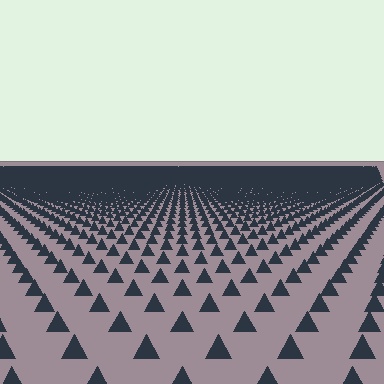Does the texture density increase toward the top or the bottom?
Density increases toward the top.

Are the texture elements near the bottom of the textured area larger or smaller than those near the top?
Larger. Near the bottom, elements are closer to the viewer and appear at a bigger on-screen size.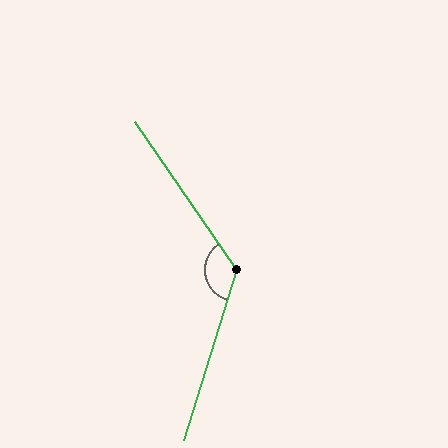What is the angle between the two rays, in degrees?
Approximately 128 degrees.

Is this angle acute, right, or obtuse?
It is obtuse.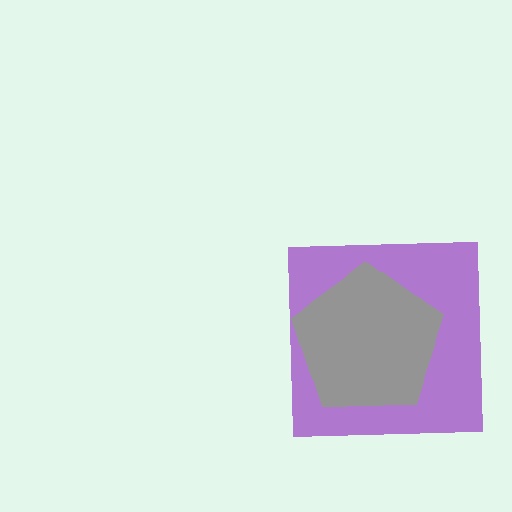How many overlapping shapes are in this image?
There are 2 overlapping shapes in the image.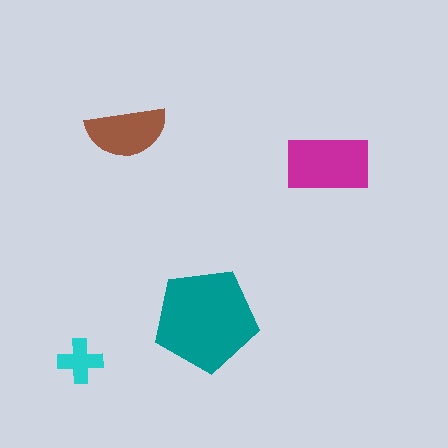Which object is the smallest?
The cyan cross.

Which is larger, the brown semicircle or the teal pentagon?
The teal pentagon.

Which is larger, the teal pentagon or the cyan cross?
The teal pentagon.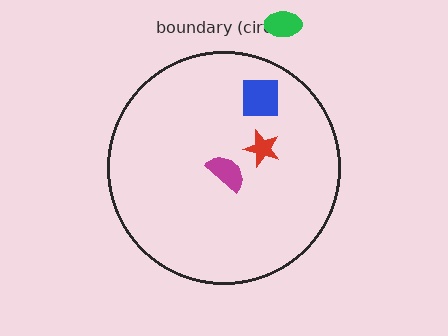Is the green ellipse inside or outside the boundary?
Outside.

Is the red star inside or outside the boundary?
Inside.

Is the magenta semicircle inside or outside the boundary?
Inside.